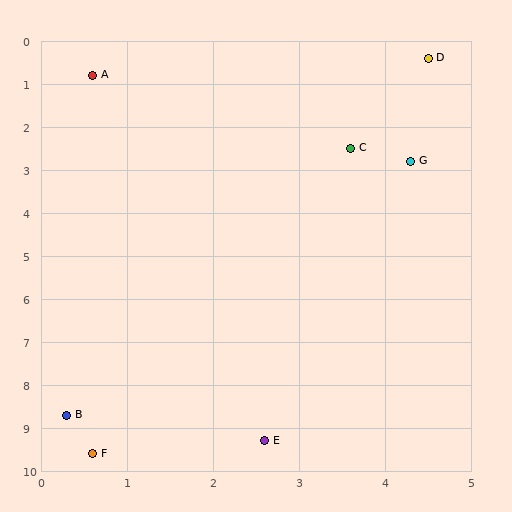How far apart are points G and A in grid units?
Points G and A are about 4.2 grid units apart.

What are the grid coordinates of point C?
Point C is at approximately (3.6, 2.5).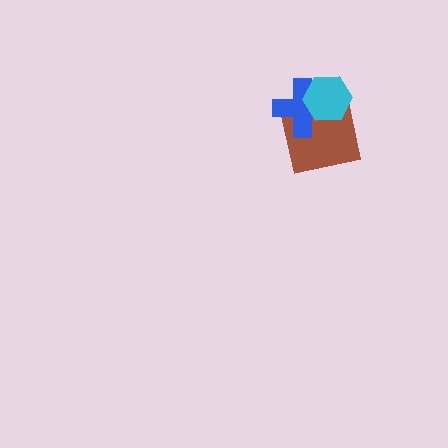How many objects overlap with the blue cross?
2 objects overlap with the blue cross.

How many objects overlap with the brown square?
2 objects overlap with the brown square.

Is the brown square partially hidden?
Yes, it is partially covered by another shape.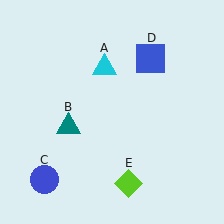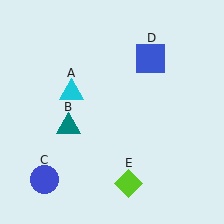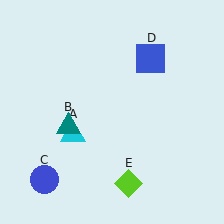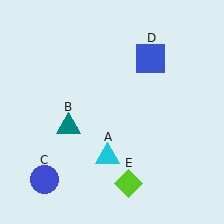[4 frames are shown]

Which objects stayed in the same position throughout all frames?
Teal triangle (object B) and blue circle (object C) and blue square (object D) and lime diamond (object E) remained stationary.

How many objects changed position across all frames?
1 object changed position: cyan triangle (object A).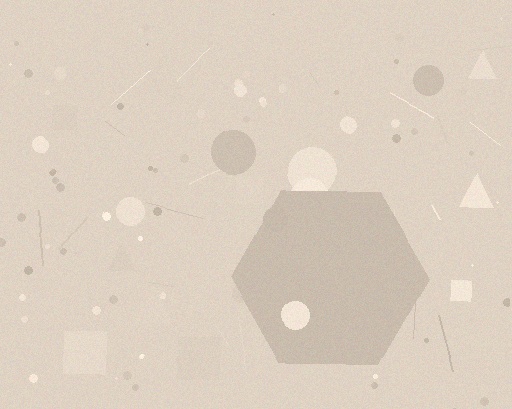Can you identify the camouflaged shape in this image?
The camouflaged shape is a hexagon.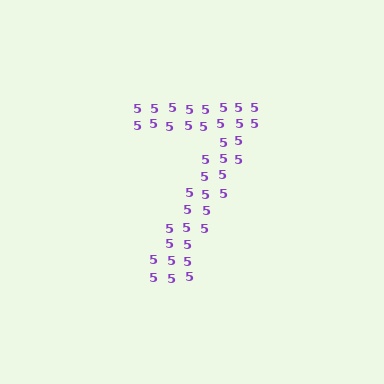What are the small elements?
The small elements are digit 5's.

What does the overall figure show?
The overall figure shows the digit 7.